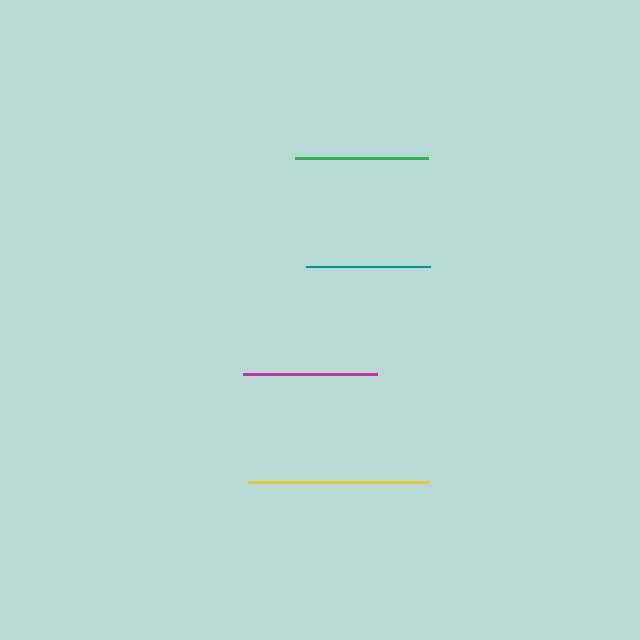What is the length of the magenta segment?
The magenta segment is approximately 134 pixels long.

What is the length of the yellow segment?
The yellow segment is approximately 180 pixels long.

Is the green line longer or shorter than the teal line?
The green line is longer than the teal line.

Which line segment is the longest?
The yellow line is the longest at approximately 180 pixels.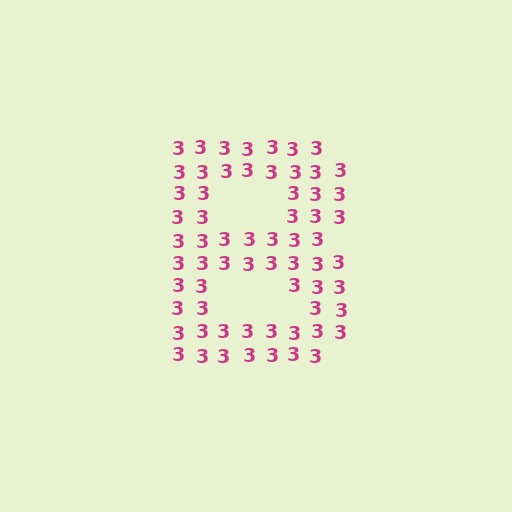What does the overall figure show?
The overall figure shows the letter B.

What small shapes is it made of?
It is made of small digit 3's.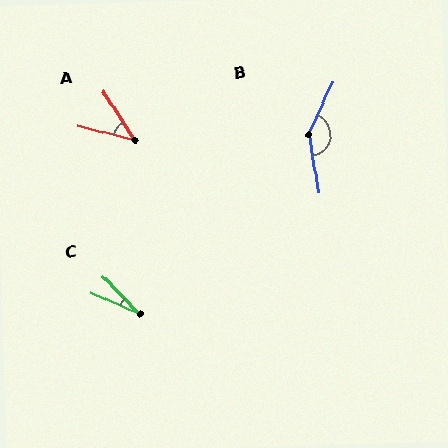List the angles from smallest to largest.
C (21°), A (42°), B (146°).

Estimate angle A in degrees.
Approximately 42 degrees.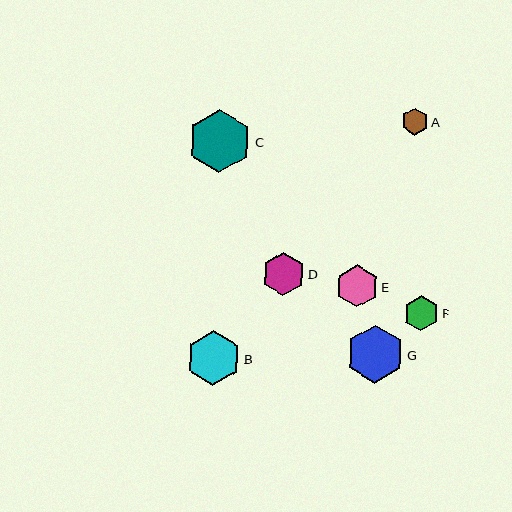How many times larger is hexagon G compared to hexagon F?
Hexagon G is approximately 1.6 times the size of hexagon F.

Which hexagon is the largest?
Hexagon C is the largest with a size of approximately 63 pixels.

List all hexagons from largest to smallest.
From largest to smallest: C, G, B, D, E, F, A.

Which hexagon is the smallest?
Hexagon A is the smallest with a size of approximately 27 pixels.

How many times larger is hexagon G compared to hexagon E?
Hexagon G is approximately 1.4 times the size of hexagon E.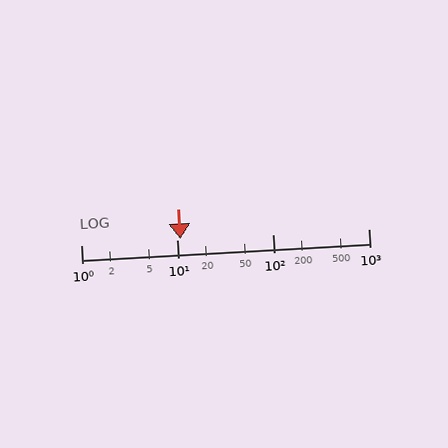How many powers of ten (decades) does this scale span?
The scale spans 3 decades, from 1 to 1000.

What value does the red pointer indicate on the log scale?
The pointer indicates approximately 11.